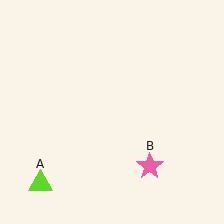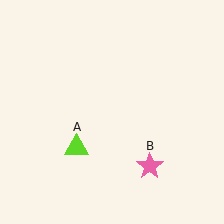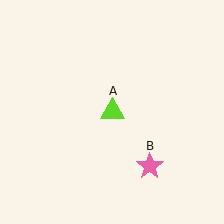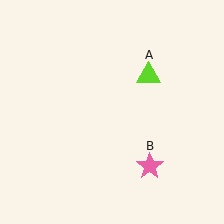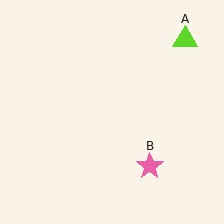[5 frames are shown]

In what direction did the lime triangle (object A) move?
The lime triangle (object A) moved up and to the right.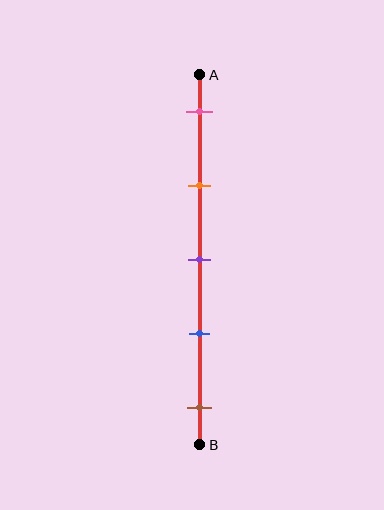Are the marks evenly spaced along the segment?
Yes, the marks are approximately evenly spaced.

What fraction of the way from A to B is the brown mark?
The brown mark is approximately 90% (0.9) of the way from A to B.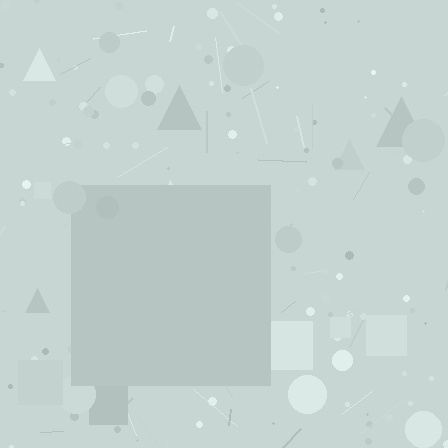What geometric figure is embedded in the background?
A square is embedded in the background.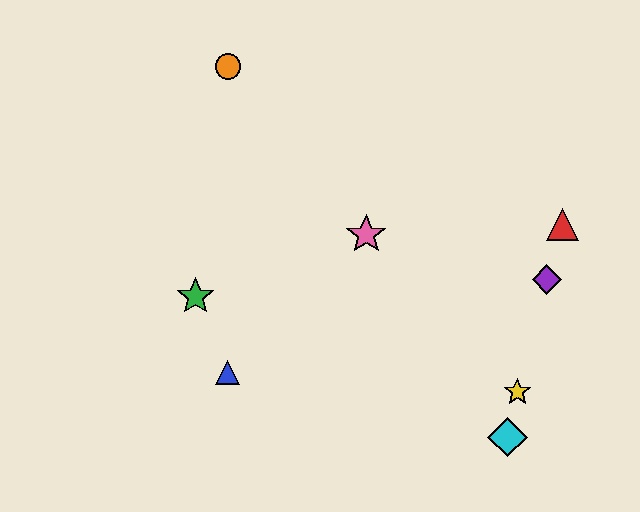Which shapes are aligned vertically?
The blue triangle, the orange circle are aligned vertically.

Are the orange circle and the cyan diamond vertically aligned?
No, the orange circle is at x≈228 and the cyan diamond is at x≈507.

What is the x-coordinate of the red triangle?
The red triangle is at x≈563.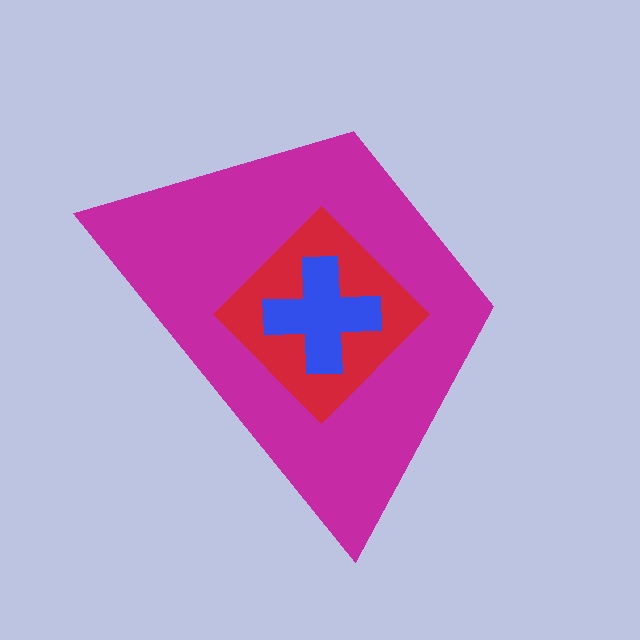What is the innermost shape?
The blue cross.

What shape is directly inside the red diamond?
The blue cross.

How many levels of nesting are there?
3.